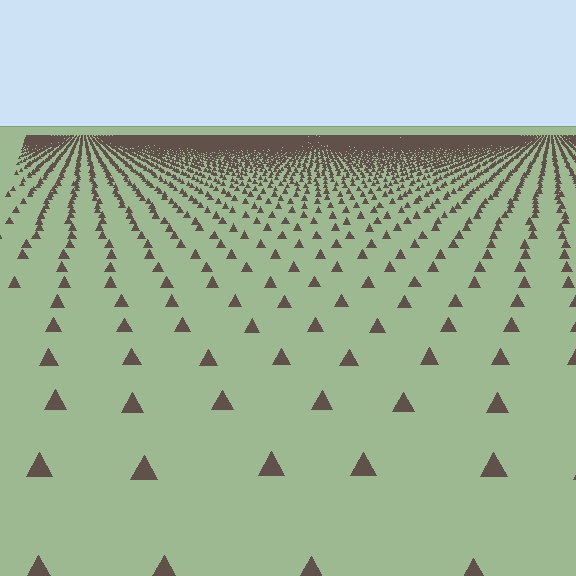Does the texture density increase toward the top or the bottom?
Density increases toward the top.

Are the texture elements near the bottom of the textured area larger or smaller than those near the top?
Larger. Near the bottom, elements are closer to the viewer and appear at a bigger on-screen size.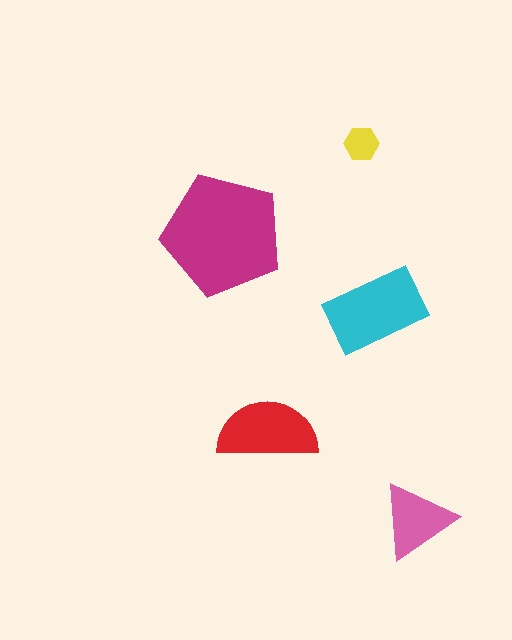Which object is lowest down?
The pink triangle is bottommost.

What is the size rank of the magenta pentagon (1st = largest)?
1st.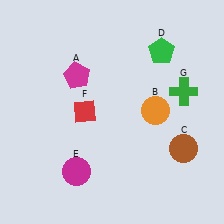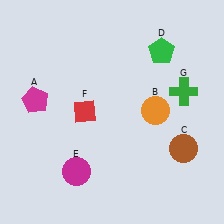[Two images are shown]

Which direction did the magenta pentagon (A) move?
The magenta pentagon (A) moved left.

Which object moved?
The magenta pentagon (A) moved left.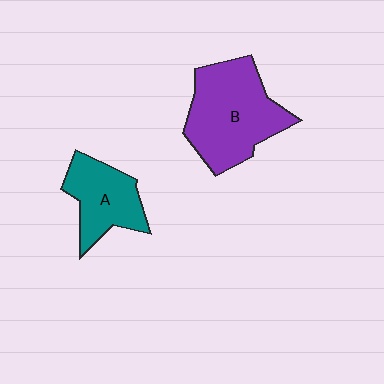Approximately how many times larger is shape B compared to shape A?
Approximately 1.6 times.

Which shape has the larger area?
Shape B (purple).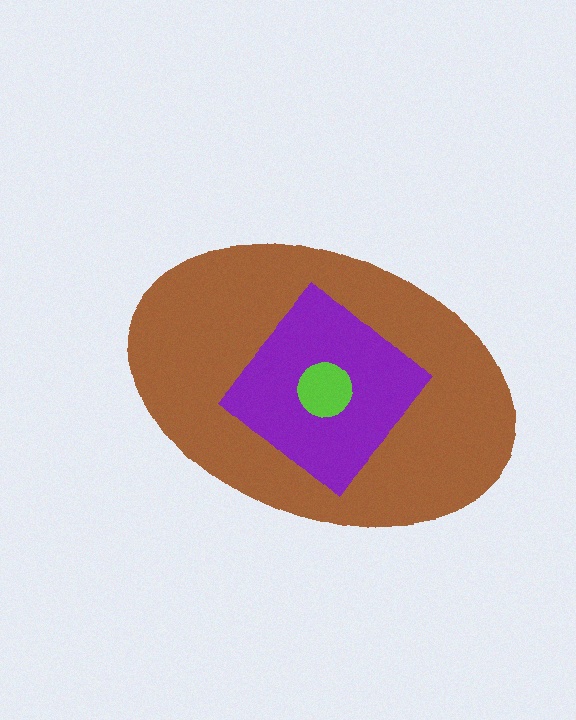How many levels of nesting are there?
3.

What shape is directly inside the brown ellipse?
The purple diamond.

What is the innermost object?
The lime circle.